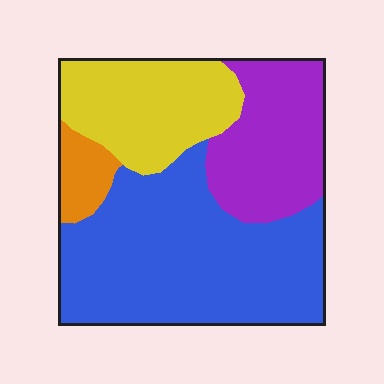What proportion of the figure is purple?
Purple covers about 25% of the figure.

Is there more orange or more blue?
Blue.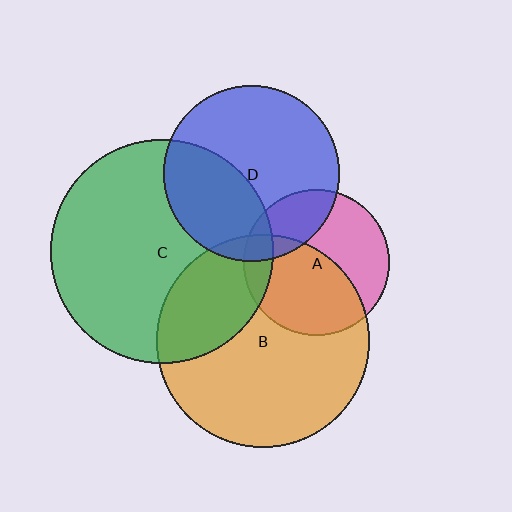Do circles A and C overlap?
Yes.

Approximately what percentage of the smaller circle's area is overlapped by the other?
Approximately 10%.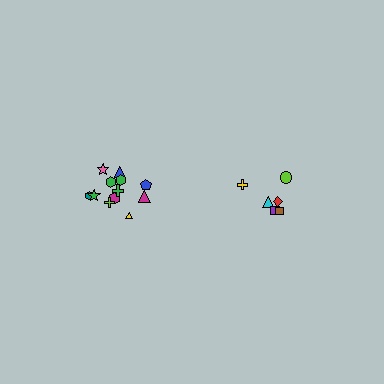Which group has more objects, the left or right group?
The left group.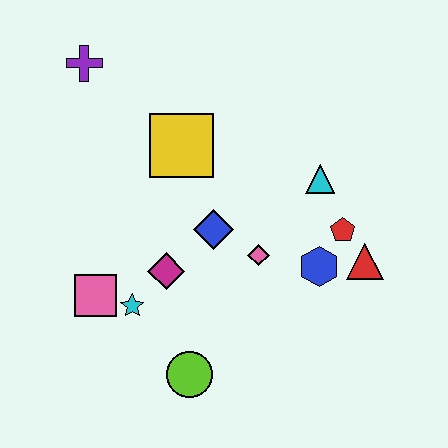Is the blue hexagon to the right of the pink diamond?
Yes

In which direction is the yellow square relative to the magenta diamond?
The yellow square is above the magenta diamond.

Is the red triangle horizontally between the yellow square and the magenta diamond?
No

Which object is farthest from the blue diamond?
The purple cross is farthest from the blue diamond.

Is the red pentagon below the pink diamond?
No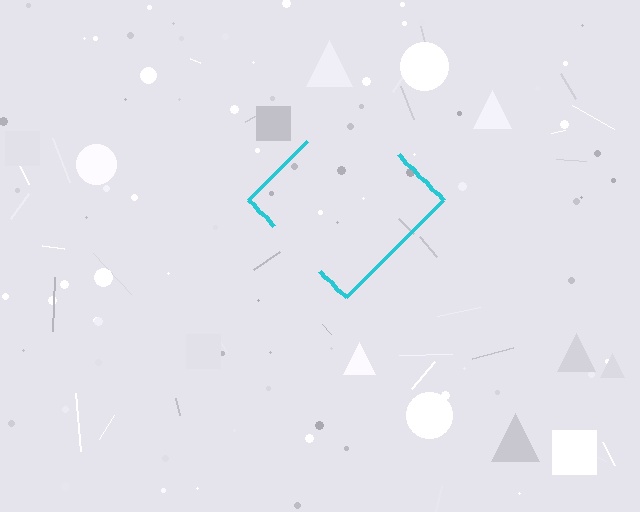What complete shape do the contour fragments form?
The contour fragments form a diamond.